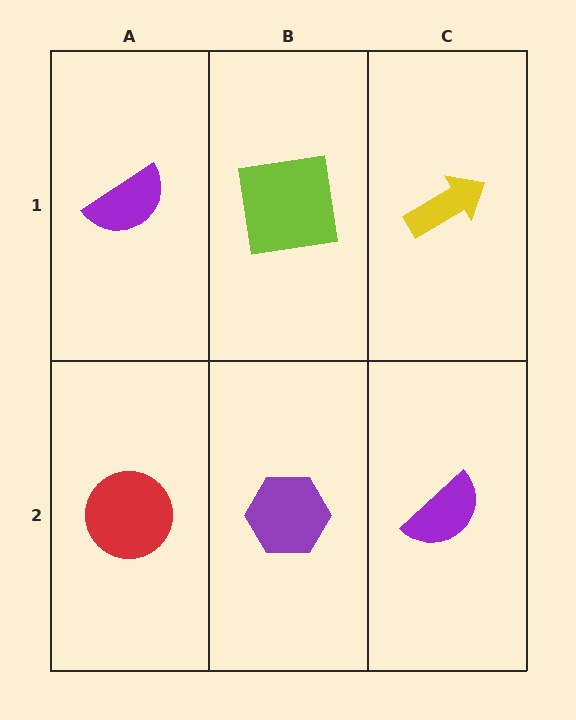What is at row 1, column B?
A lime square.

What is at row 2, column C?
A purple semicircle.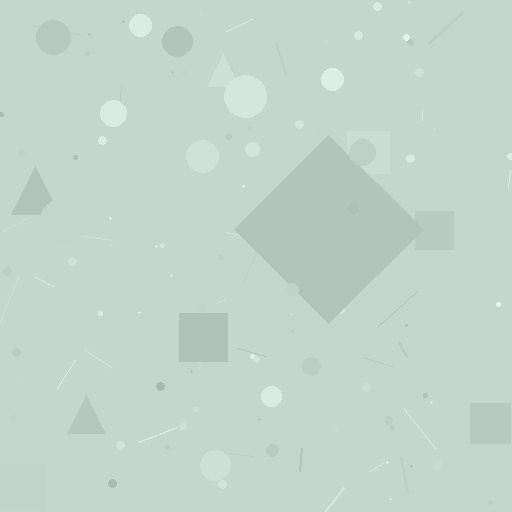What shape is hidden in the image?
A diamond is hidden in the image.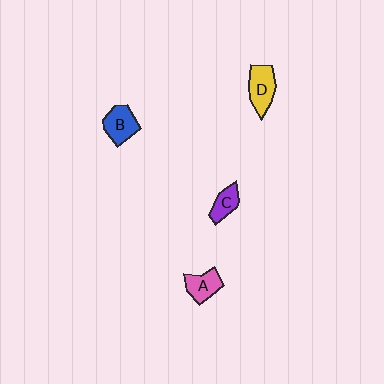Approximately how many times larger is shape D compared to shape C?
Approximately 1.5 times.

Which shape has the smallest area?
Shape C (purple).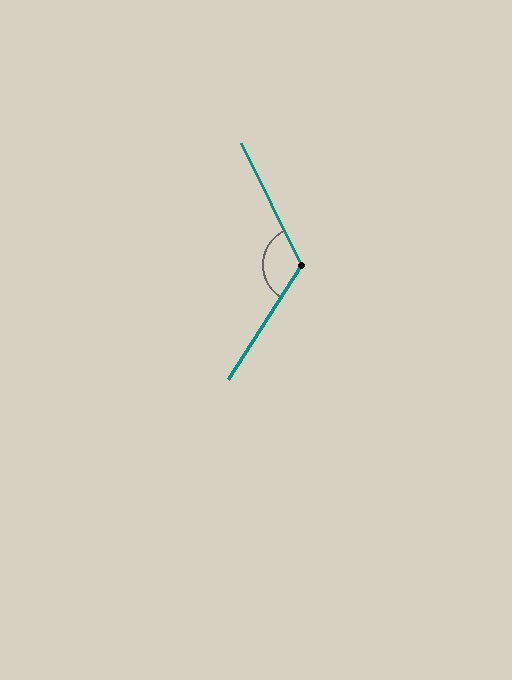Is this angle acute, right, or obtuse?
It is obtuse.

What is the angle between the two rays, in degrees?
Approximately 121 degrees.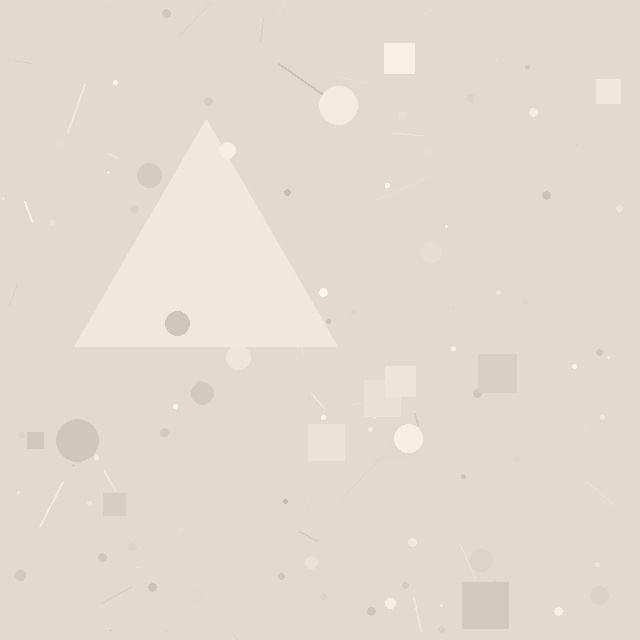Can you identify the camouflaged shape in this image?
The camouflaged shape is a triangle.